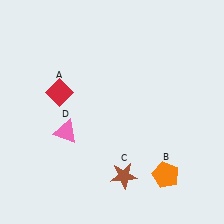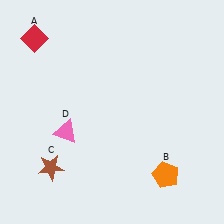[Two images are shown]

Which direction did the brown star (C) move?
The brown star (C) moved left.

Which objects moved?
The objects that moved are: the red diamond (A), the brown star (C).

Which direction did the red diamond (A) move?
The red diamond (A) moved up.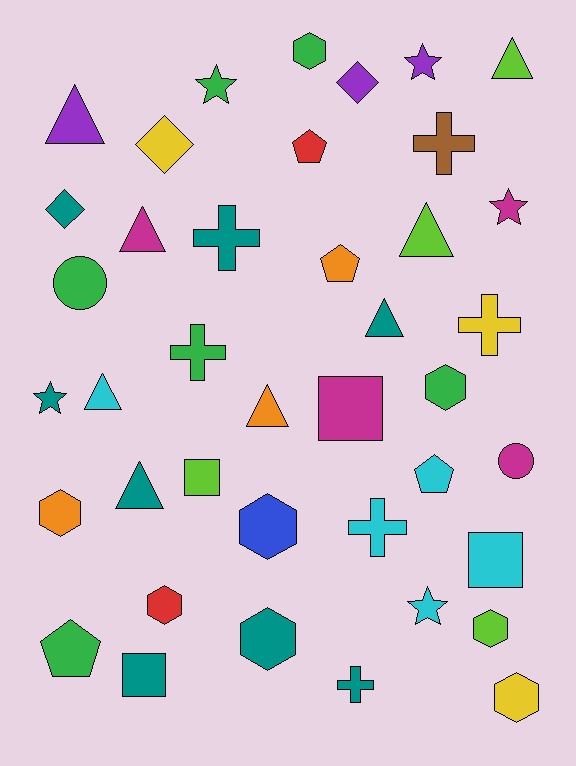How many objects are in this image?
There are 40 objects.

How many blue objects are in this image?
There is 1 blue object.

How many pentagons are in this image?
There are 4 pentagons.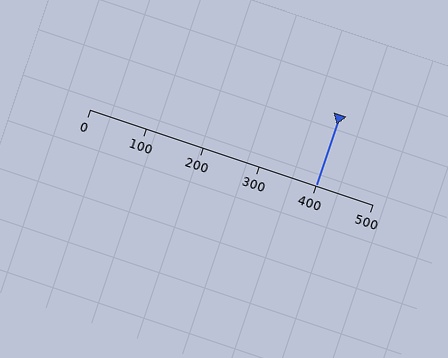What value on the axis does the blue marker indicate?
The marker indicates approximately 400.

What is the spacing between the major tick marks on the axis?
The major ticks are spaced 100 apart.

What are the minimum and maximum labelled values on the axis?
The axis runs from 0 to 500.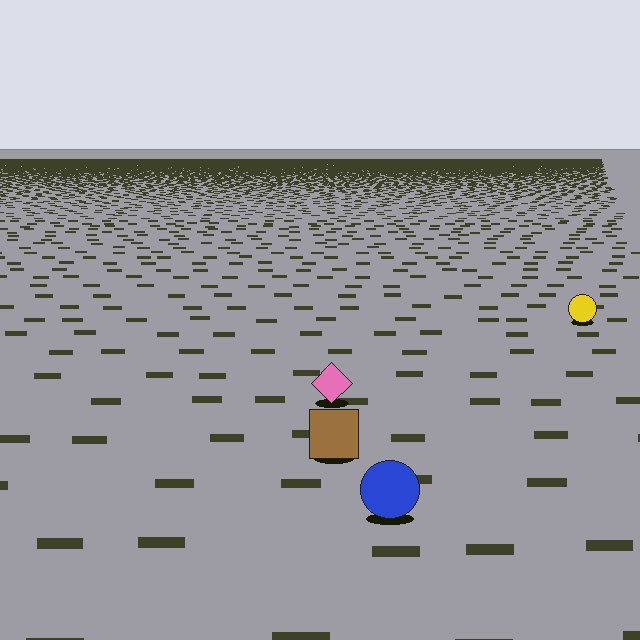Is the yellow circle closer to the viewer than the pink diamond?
No. The pink diamond is closer — you can tell from the texture gradient: the ground texture is coarser near it.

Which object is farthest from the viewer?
The yellow circle is farthest from the viewer. It appears smaller and the ground texture around it is denser.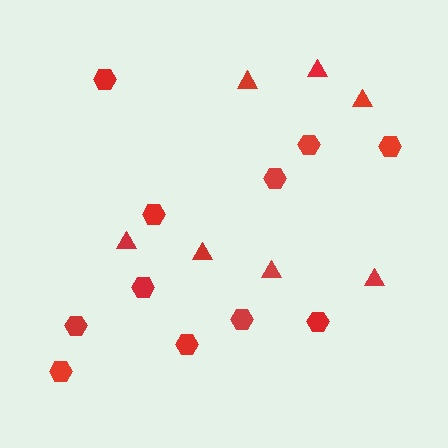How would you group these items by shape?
There are 2 groups: one group of hexagons (11) and one group of triangles (7).